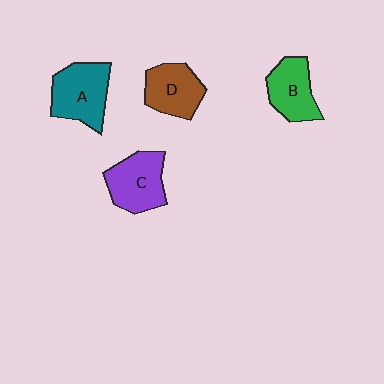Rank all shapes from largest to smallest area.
From largest to smallest: A (teal), C (purple), D (brown), B (green).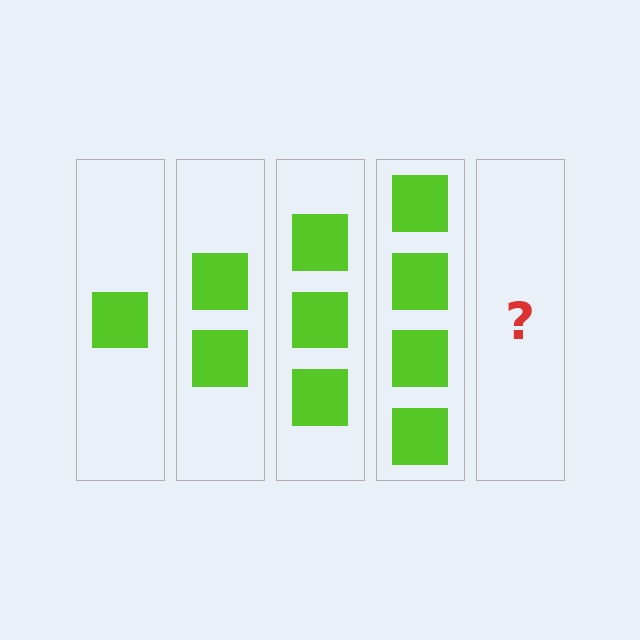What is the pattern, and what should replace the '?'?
The pattern is that each step adds one more square. The '?' should be 5 squares.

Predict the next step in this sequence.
The next step is 5 squares.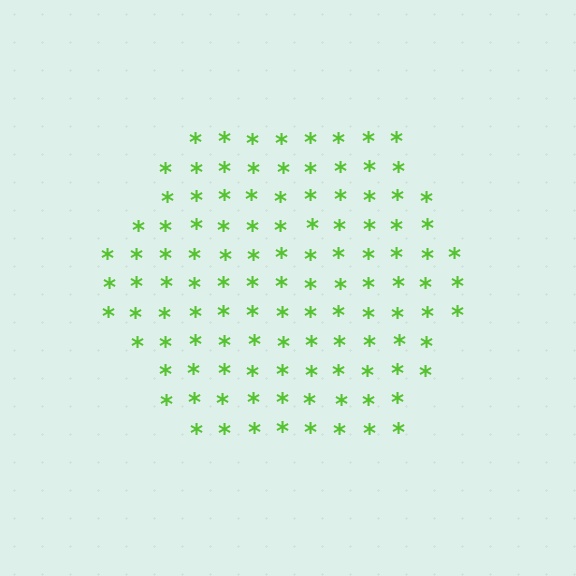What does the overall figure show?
The overall figure shows a hexagon.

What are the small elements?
The small elements are asterisks.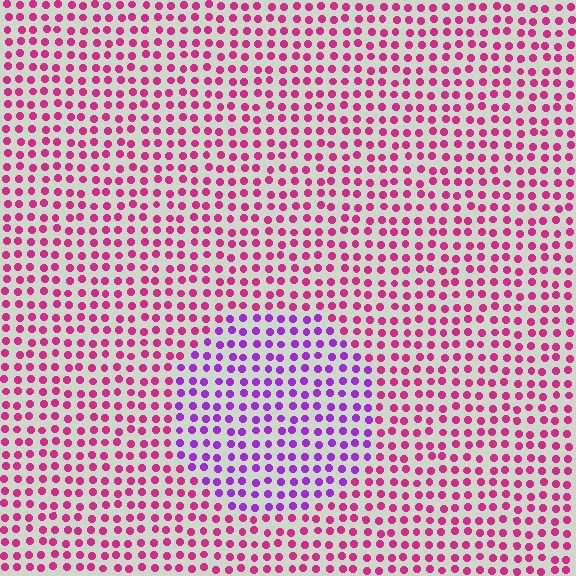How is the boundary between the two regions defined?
The boundary is defined purely by a slight shift in hue (about 44 degrees). Spacing, size, and orientation are identical on both sides.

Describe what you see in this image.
The image is filled with small magenta elements in a uniform arrangement. A circle-shaped region is visible where the elements are tinted to a slightly different hue, forming a subtle color boundary.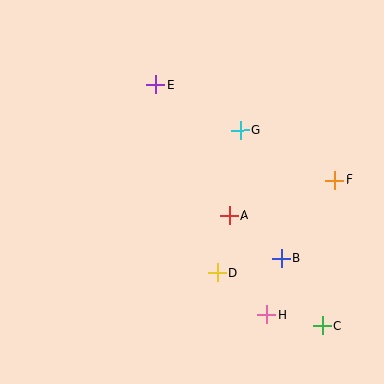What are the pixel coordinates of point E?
Point E is at (156, 85).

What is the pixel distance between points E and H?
The distance between E and H is 255 pixels.